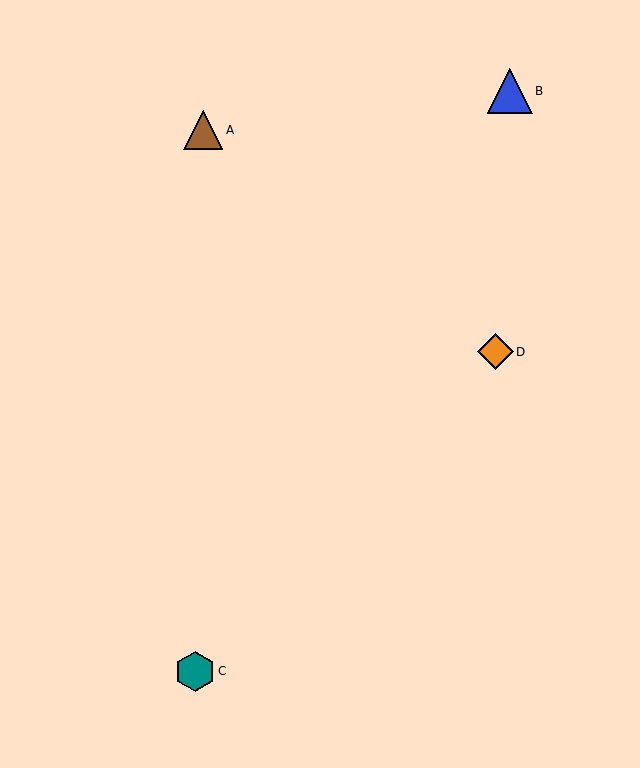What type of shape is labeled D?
Shape D is an orange diamond.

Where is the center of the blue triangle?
The center of the blue triangle is at (510, 91).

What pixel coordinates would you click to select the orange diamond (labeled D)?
Click at (495, 352) to select the orange diamond D.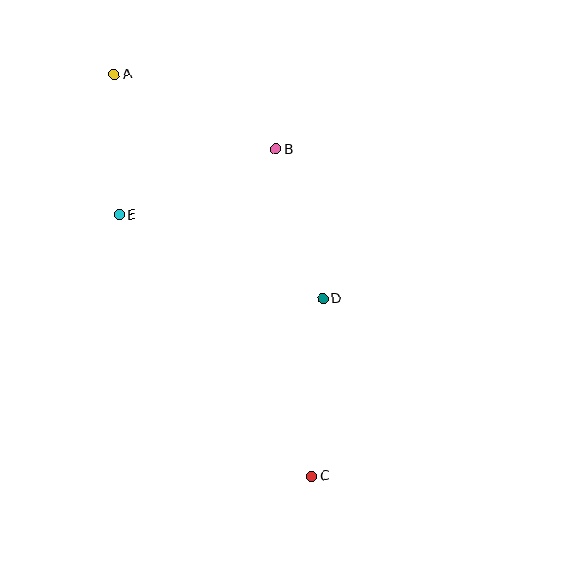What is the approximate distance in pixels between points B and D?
The distance between B and D is approximately 157 pixels.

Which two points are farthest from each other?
Points A and C are farthest from each other.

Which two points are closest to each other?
Points A and E are closest to each other.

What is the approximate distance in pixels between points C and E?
The distance between C and E is approximately 325 pixels.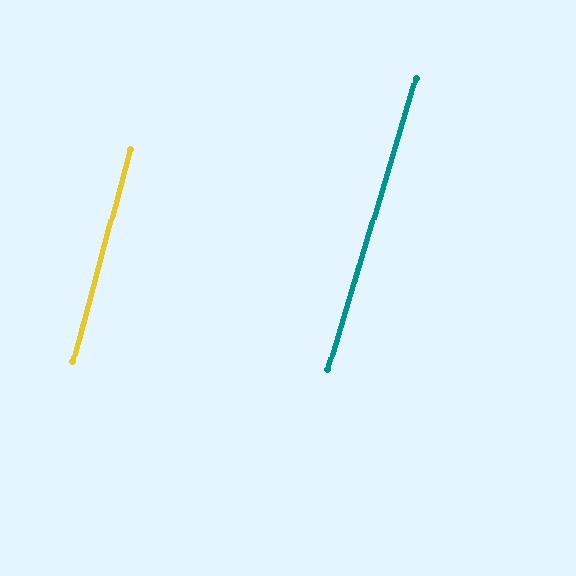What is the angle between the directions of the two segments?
Approximately 2 degrees.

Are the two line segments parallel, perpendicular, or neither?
Parallel — their directions differ by only 1.8°.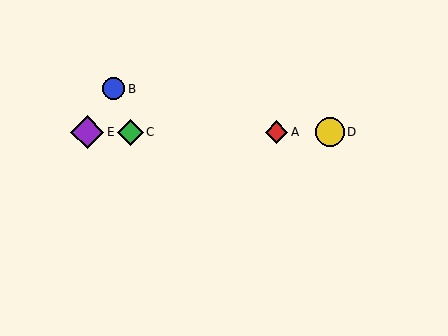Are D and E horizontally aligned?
Yes, both are at y≈132.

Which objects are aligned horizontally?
Objects A, C, D, E are aligned horizontally.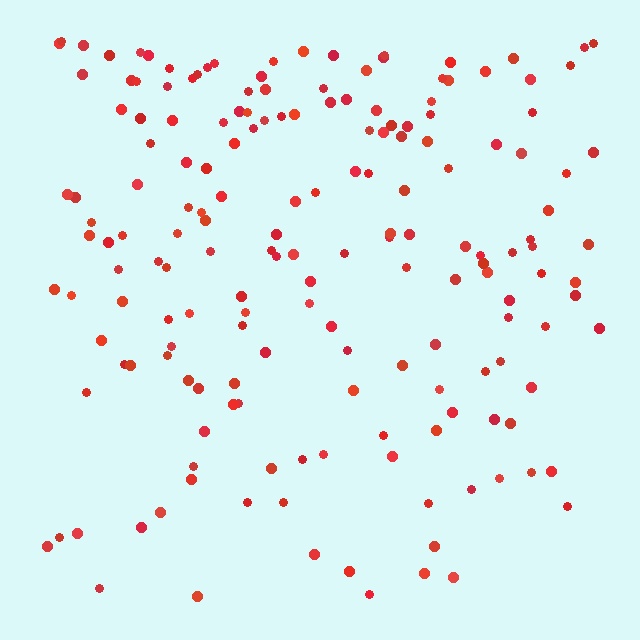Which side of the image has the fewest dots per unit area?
The bottom.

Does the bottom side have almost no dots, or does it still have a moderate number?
Still a moderate number, just noticeably fewer than the top.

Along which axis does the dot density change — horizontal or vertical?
Vertical.